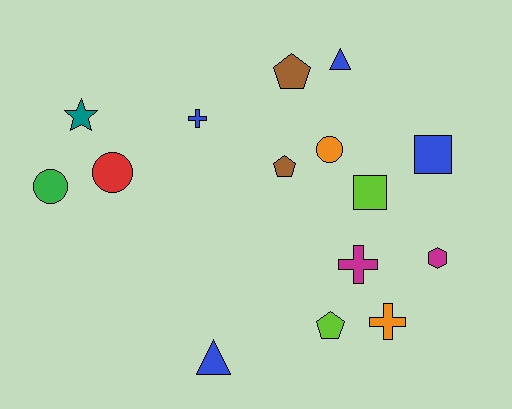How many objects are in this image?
There are 15 objects.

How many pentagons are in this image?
There are 3 pentagons.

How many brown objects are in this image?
There are 2 brown objects.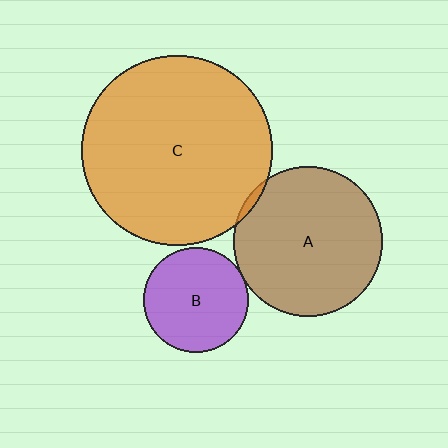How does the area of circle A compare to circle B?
Approximately 2.0 times.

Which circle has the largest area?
Circle C (orange).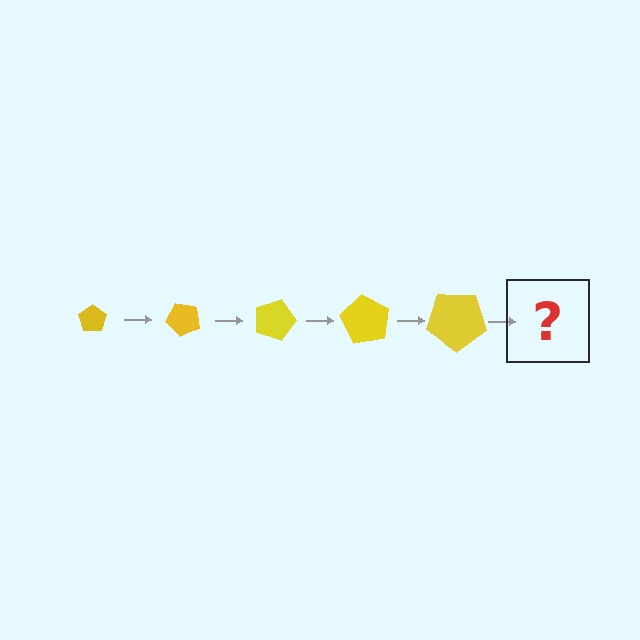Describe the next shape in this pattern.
It should be a pentagon, larger than the previous one and rotated 225 degrees from the start.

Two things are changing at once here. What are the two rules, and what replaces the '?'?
The two rules are that the pentagon grows larger each step and it rotates 45 degrees each step. The '?' should be a pentagon, larger than the previous one and rotated 225 degrees from the start.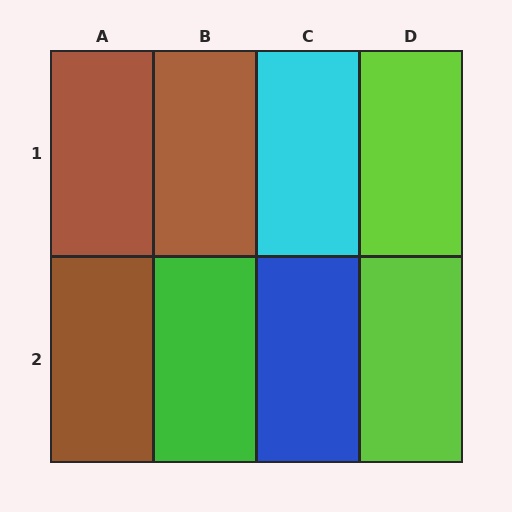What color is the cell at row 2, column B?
Green.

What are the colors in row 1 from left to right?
Brown, brown, cyan, lime.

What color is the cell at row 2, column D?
Lime.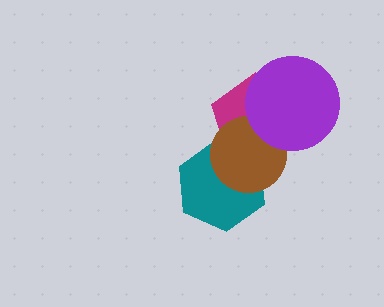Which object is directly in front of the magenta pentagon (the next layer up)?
The brown circle is directly in front of the magenta pentagon.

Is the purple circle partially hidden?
No, no other shape covers it.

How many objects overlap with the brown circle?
3 objects overlap with the brown circle.